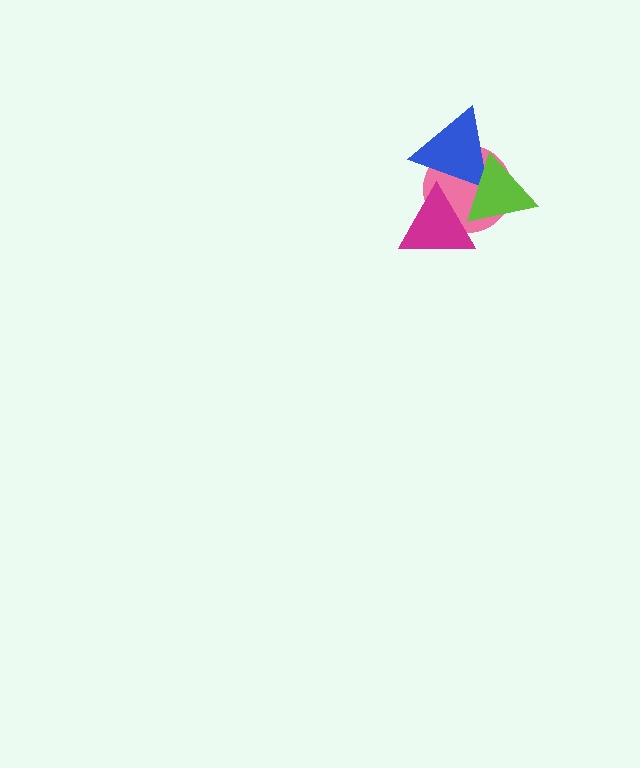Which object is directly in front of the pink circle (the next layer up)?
The magenta triangle is directly in front of the pink circle.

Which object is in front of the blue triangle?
The lime triangle is in front of the blue triangle.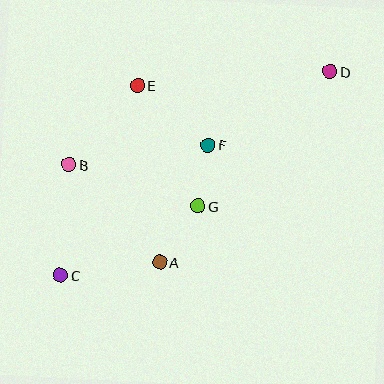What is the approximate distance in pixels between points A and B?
The distance between A and B is approximately 133 pixels.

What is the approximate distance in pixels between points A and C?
The distance between A and C is approximately 100 pixels.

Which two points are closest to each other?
Points F and G are closest to each other.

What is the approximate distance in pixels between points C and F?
The distance between C and F is approximately 197 pixels.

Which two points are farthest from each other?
Points C and D are farthest from each other.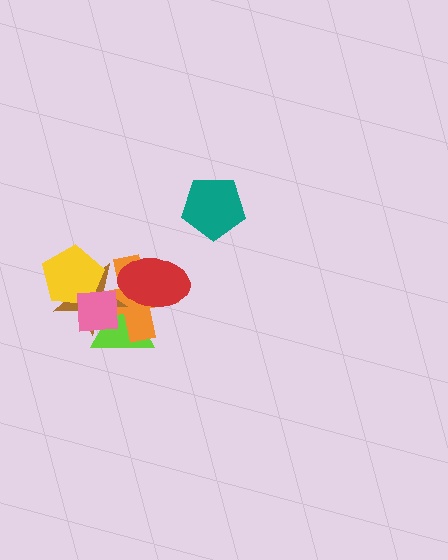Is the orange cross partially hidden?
Yes, it is partially covered by another shape.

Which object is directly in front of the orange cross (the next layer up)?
The brown star is directly in front of the orange cross.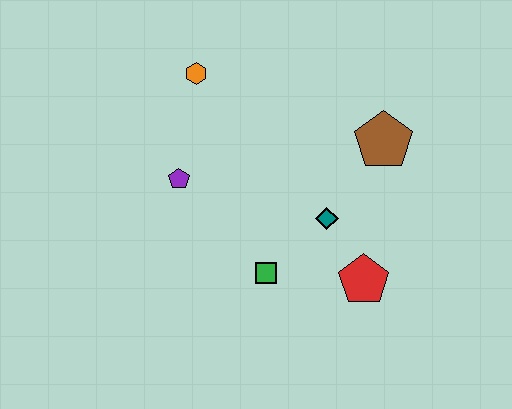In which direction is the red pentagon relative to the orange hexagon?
The red pentagon is below the orange hexagon.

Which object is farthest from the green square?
The orange hexagon is farthest from the green square.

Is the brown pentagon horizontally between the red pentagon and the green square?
No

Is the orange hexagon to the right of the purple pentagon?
Yes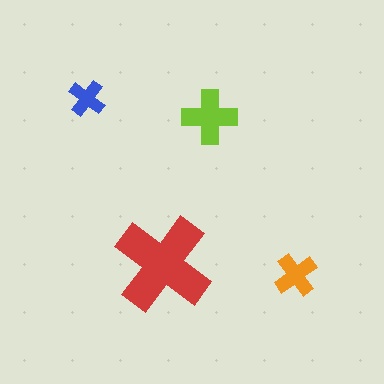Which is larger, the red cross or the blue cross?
The red one.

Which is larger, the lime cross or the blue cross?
The lime one.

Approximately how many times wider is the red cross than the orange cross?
About 2 times wider.